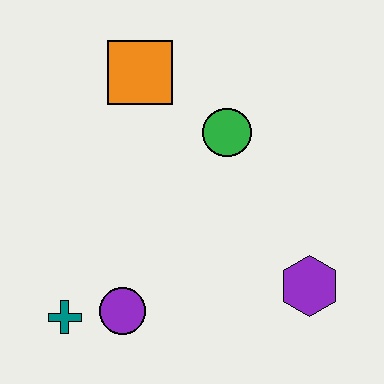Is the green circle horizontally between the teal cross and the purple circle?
No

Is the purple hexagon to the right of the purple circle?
Yes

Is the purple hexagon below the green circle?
Yes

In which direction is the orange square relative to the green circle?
The orange square is to the left of the green circle.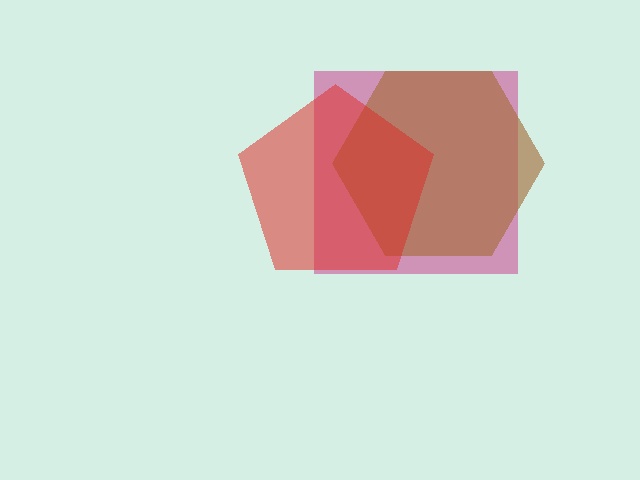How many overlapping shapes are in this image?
There are 3 overlapping shapes in the image.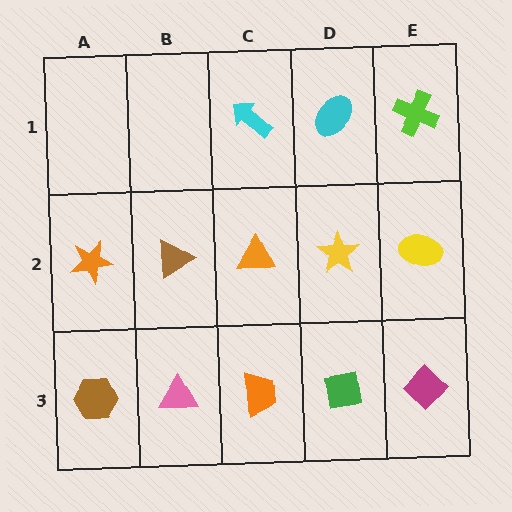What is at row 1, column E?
A lime cross.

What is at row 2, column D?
A yellow star.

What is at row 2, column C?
An orange triangle.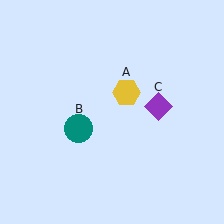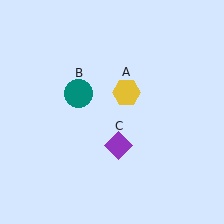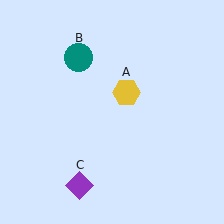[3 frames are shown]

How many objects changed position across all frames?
2 objects changed position: teal circle (object B), purple diamond (object C).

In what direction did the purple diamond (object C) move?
The purple diamond (object C) moved down and to the left.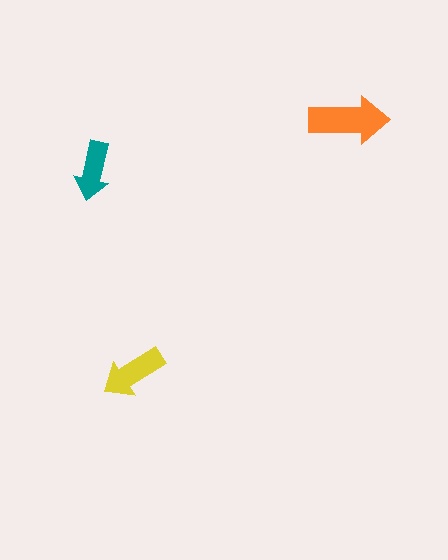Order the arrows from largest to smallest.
the orange one, the yellow one, the teal one.